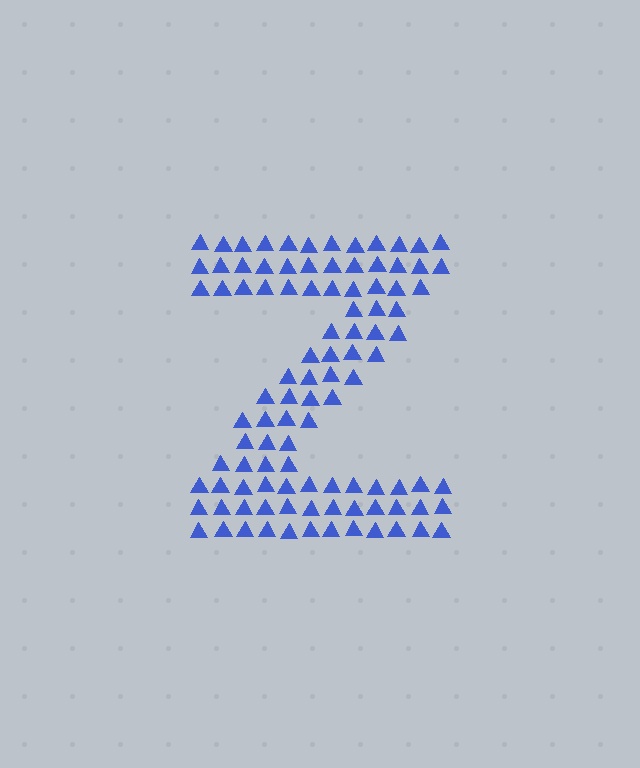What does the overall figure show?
The overall figure shows the letter Z.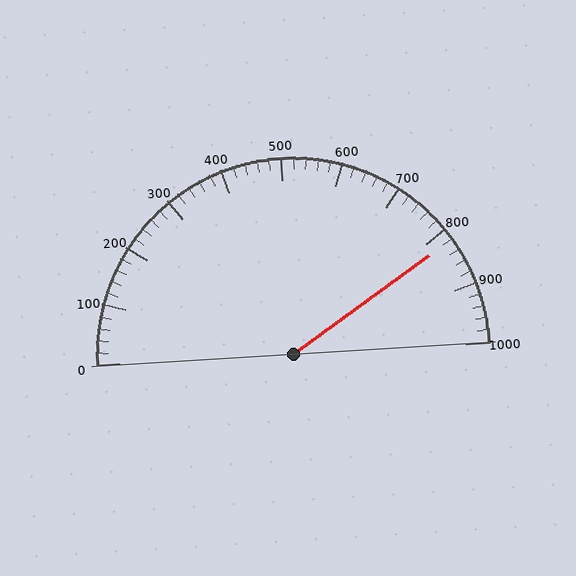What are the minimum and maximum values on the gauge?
The gauge ranges from 0 to 1000.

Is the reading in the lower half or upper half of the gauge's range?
The reading is in the upper half of the range (0 to 1000).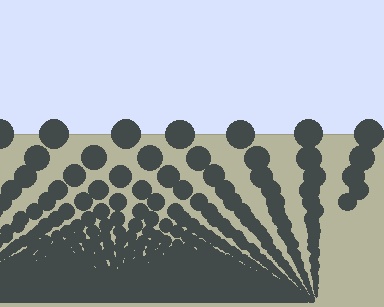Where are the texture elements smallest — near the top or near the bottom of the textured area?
Near the bottom.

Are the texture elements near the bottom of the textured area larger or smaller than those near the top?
Smaller. The gradient is inverted — elements near the bottom are smaller and denser.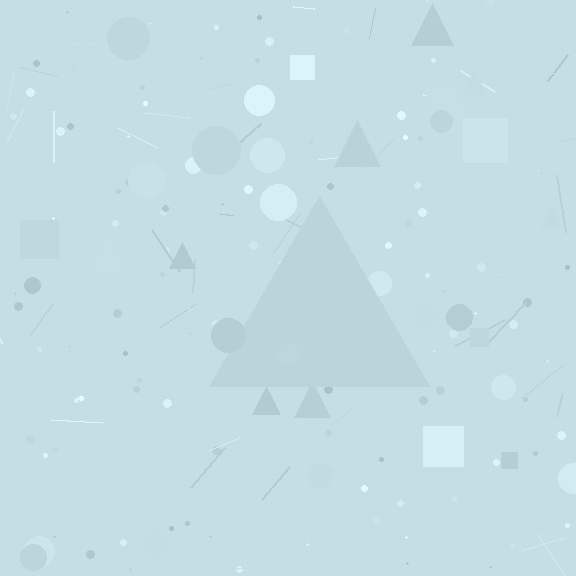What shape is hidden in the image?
A triangle is hidden in the image.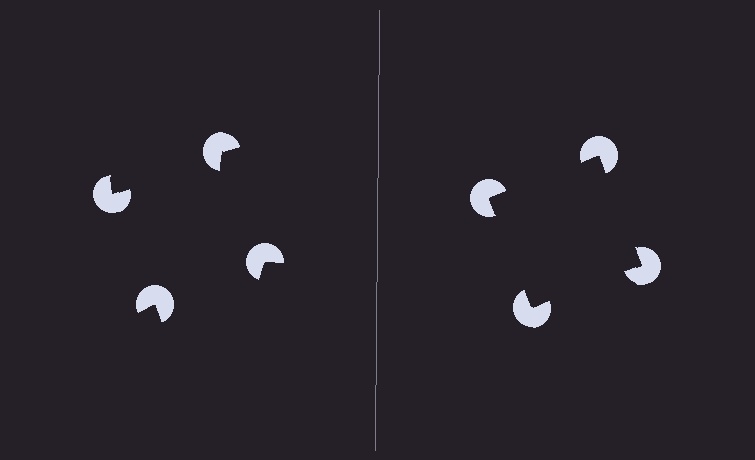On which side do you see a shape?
An illusory square appears on the right side. On the left side the wedge cuts are rotated, so no coherent shape forms.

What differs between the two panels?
The pac-man discs are positioned identically on both sides; only the wedge orientations differ. On the right they align to a square; on the left they are misaligned.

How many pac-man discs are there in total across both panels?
8 — 4 on each side.